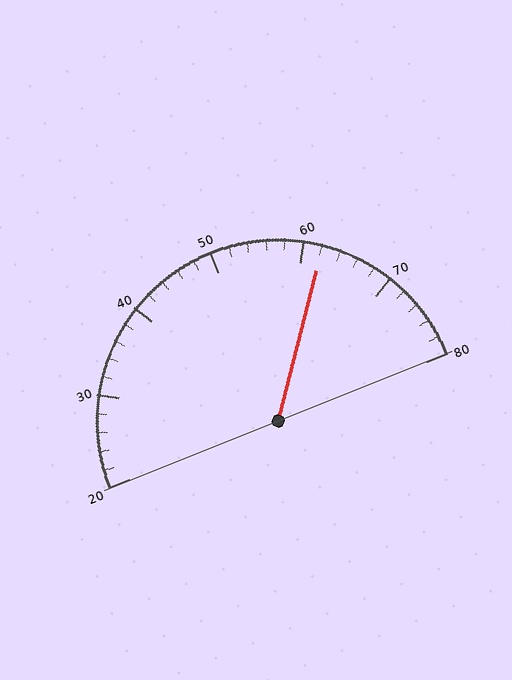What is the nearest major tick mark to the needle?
The nearest major tick mark is 60.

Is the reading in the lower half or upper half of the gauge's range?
The reading is in the upper half of the range (20 to 80).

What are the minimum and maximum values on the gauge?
The gauge ranges from 20 to 80.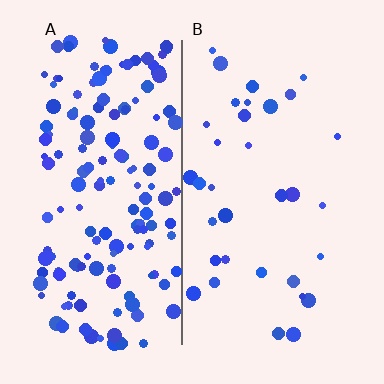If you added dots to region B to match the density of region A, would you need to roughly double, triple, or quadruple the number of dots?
Approximately quadruple.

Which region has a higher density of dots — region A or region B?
A (the left).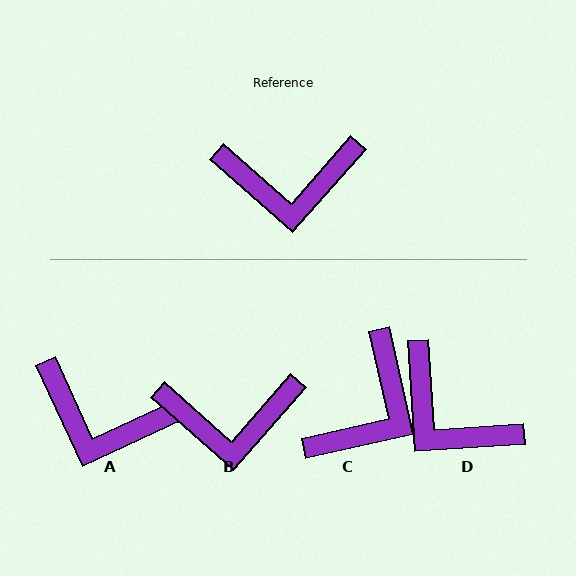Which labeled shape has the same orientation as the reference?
B.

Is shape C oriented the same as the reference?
No, it is off by about 54 degrees.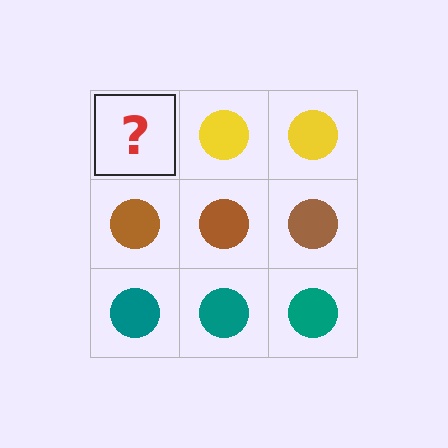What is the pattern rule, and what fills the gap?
The rule is that each row has a consistent color. The gap should be filled with a yellow circle.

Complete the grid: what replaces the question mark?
The question mark should be replaced with a yellow circle.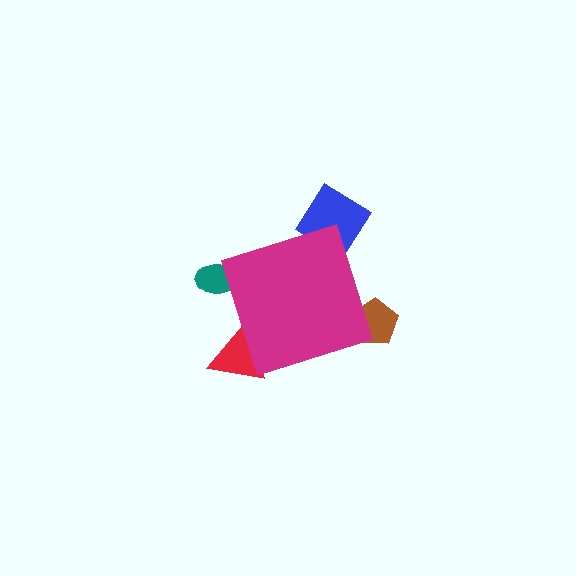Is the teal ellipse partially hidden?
Yes, the teal ellipse is partially hidden behind the magenta diamond.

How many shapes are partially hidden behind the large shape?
4 shapes are partially hidden.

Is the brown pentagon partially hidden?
Yes, the brown pentagon is partially hidden behind the magenta diamond.